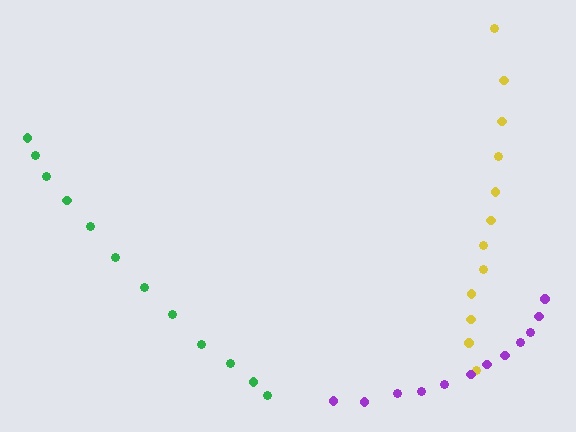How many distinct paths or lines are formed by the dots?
There are 3 distinct paths.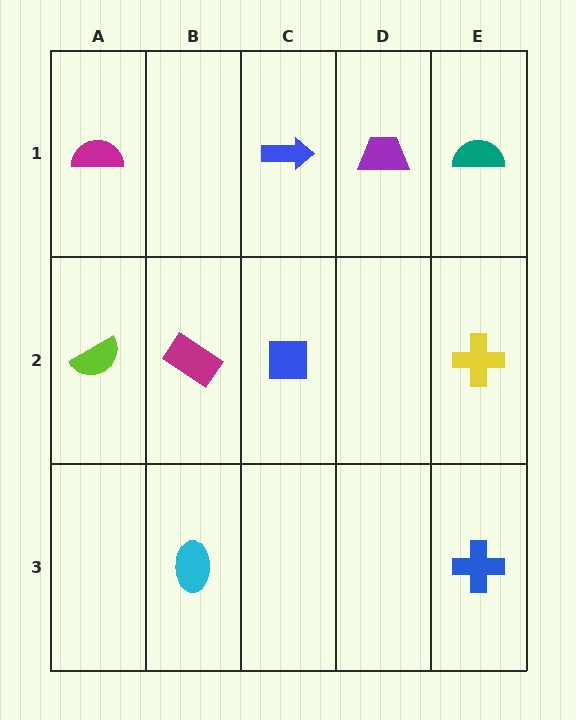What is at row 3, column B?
A cyan ellipse.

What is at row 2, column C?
A blue square.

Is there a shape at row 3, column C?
No, that cell is empty.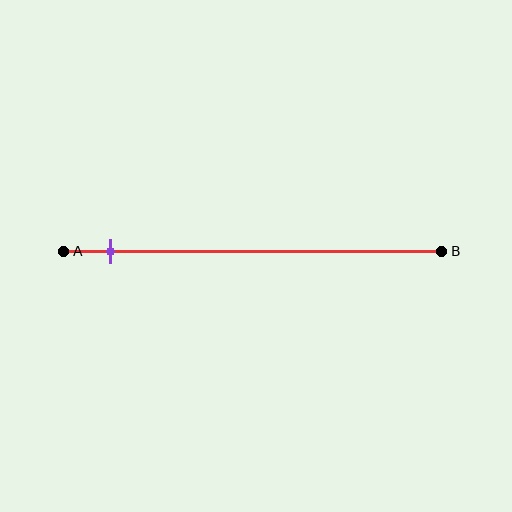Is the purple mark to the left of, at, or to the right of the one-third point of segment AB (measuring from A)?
The purple mark is to the left of the one-third point of segment AB.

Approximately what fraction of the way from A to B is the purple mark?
The purple mark is approximately 10% of the way from A to B.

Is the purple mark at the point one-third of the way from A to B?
No, the mark is at about 10% from A, not at the 33% one-third point.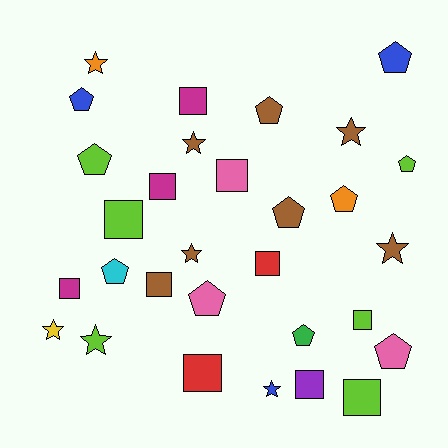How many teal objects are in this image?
There are no teal objects.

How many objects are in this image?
There are 30 objects.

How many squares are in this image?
There are 11 squares.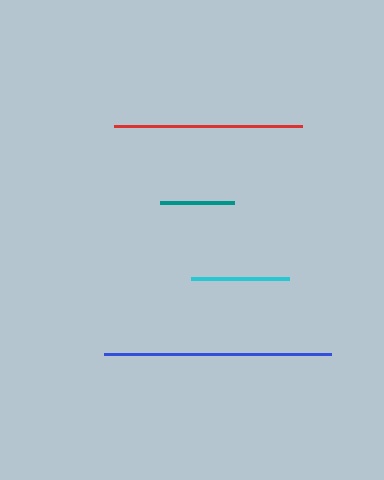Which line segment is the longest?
The blue line is the longest at approximately 227 pixels.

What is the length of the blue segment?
The blue segment is approximately 227 pixels long.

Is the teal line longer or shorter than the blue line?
The blue line is longer than the teal line.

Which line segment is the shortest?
The teal line is the shortest at approximately 74 pixels.